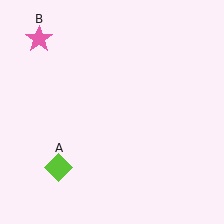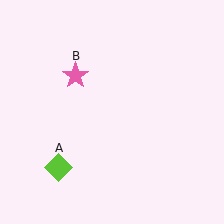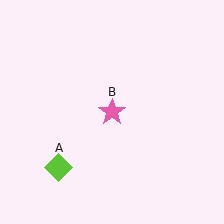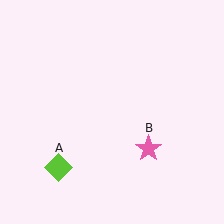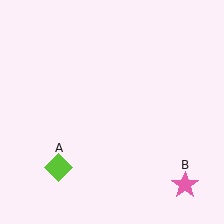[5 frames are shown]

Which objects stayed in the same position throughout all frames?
Lime diamond (object A) remained stationary.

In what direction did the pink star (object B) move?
The pink star (object B) moved down and to the right.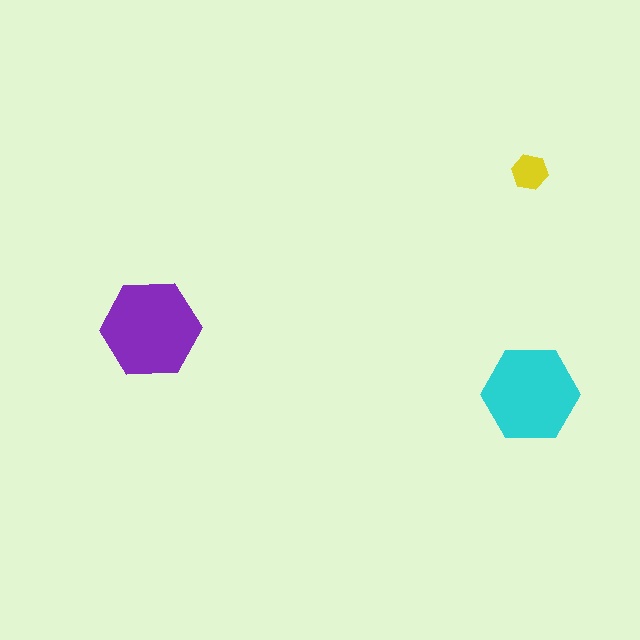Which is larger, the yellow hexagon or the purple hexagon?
The purple one.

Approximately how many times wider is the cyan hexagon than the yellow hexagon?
About 2.5 times wider.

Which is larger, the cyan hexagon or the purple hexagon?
The purple one.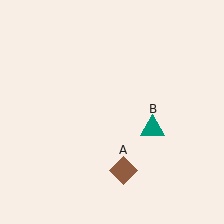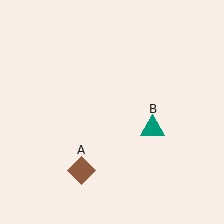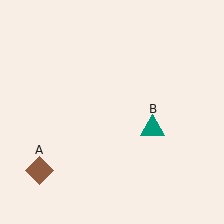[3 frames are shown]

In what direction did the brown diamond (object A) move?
The brown diamond (object A) moved left.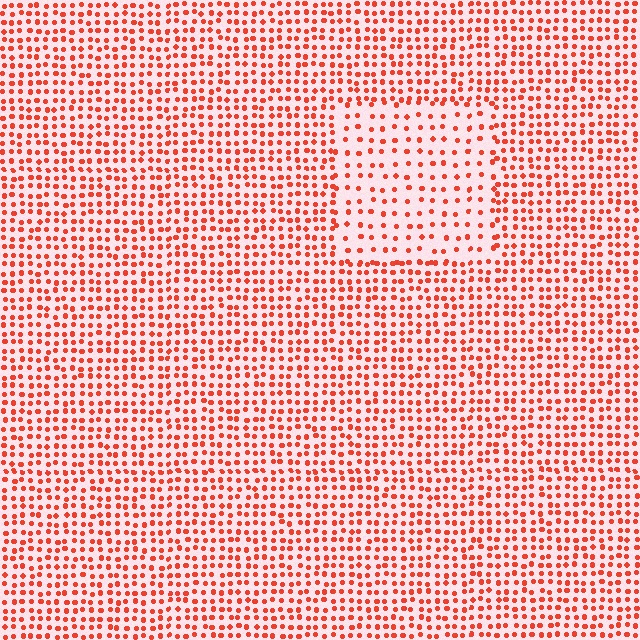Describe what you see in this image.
The image contains small red elements arranged at two different densities. A rectangle-shaped region is visible where the elements are less densely packed than the surrounding area.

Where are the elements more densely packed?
The elements are more densely packed outside the rectangle boundary.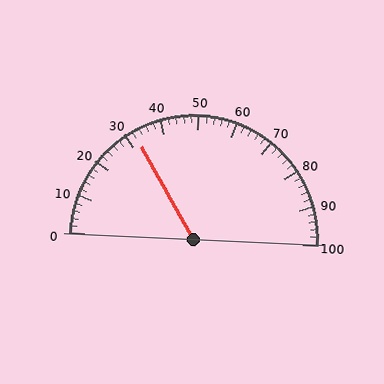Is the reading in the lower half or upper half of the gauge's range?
The reading is in the lower half of the range (0 to 100).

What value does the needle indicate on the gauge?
The needle indicates approximately 32.